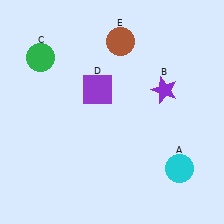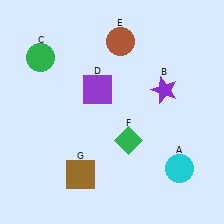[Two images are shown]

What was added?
A green diamond (F), a brown square (G) were added in Image 2.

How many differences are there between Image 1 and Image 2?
There are 2 differences between the two images.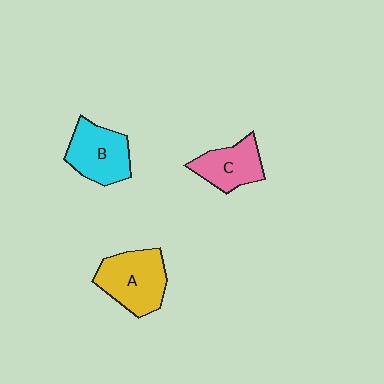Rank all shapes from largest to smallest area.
From largest to smallest: A (yellow), B (cyan), C (pink).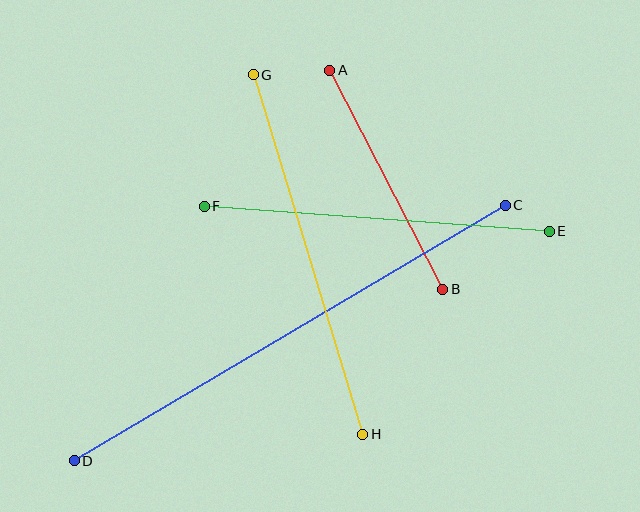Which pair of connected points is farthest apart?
Points C and D are farthest apart.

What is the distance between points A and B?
The distance is approximately 246 pixels.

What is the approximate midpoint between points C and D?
The midpoint is at approximately (290, 333) pixels.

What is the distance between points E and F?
The distance is approximately 346 pixels.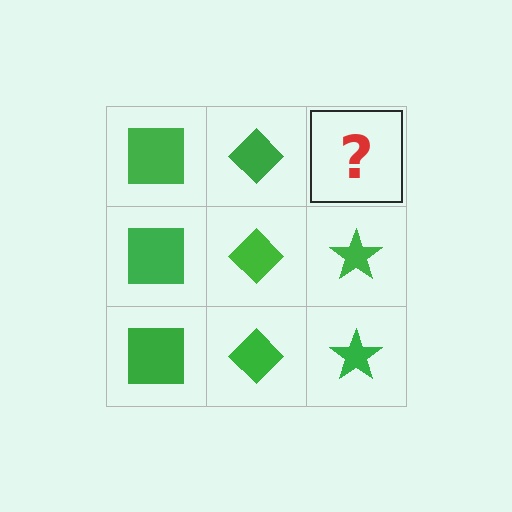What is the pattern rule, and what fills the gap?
The rule is that each column has a consistent shape. The gap should be filled with a green star.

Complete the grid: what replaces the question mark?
The question mark should be replaced with a green star.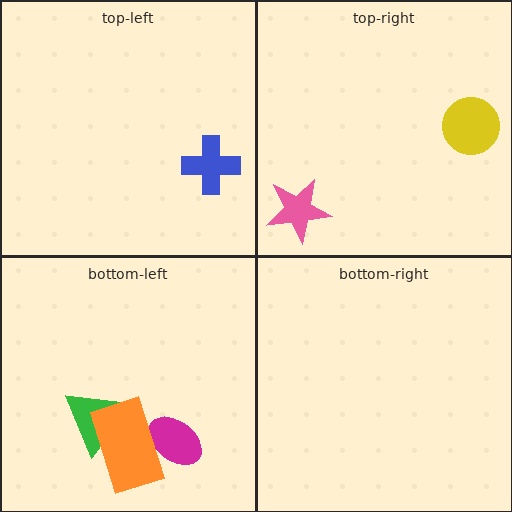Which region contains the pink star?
The top-right region.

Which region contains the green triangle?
The bottom-left region.